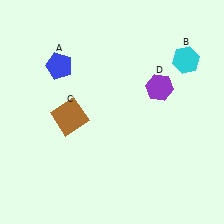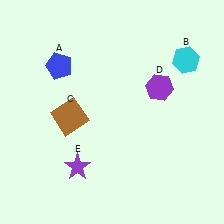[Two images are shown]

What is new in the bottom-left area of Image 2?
A purple star (E) was added in the bottom-left area of Image 2.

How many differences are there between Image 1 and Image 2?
There is 1 difference between the two images.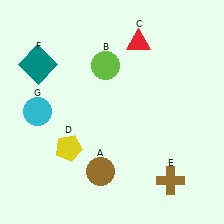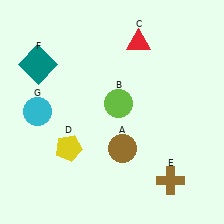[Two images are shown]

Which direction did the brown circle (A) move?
The brown circle (A) moved up.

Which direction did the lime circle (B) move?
The lime circle (B) moved down.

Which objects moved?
The objects that moved are: the brown circle (A), the lime circle (B).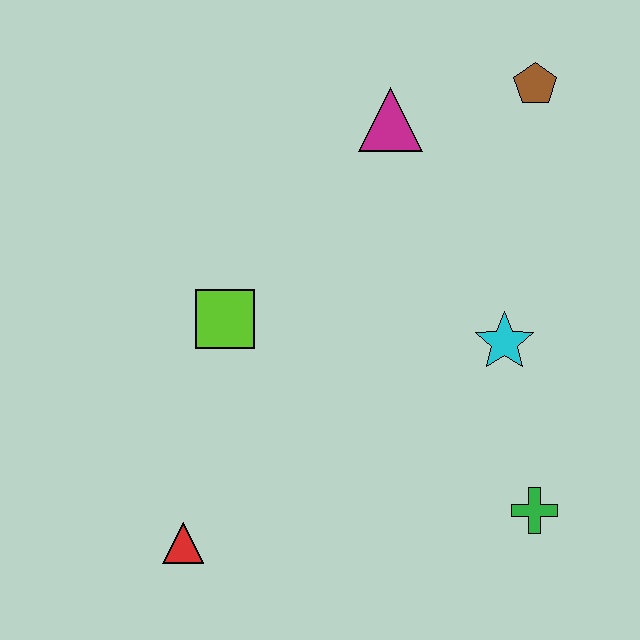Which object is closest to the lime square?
The red triangle is closest to the lime square.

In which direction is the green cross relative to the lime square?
The green cross is to the right of the lime square.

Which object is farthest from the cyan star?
The red triangle is farthest from the cyan star.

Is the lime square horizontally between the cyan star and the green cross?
No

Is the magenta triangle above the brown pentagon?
No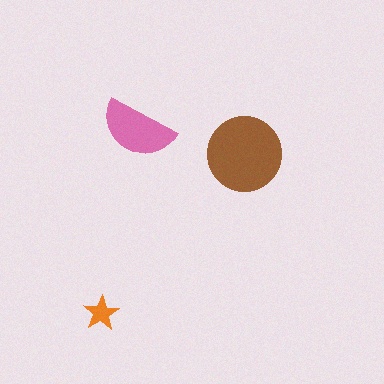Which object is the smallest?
The orange star.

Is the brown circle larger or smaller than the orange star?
Larger.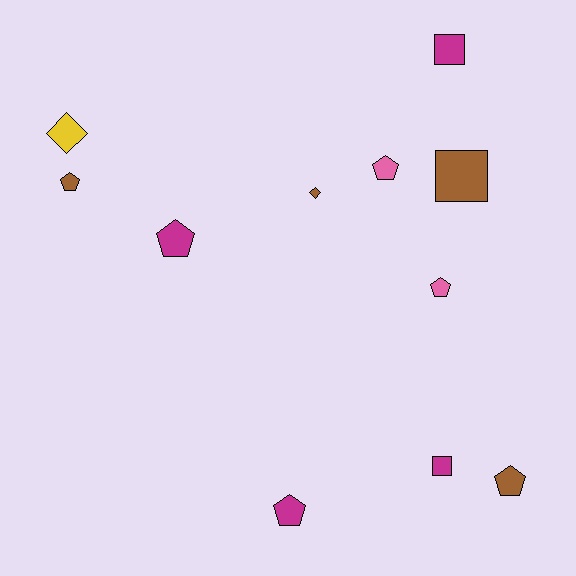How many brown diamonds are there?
There is 1 brown diamond.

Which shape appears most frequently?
Pentagon, with 6 objects.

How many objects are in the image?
There are 11 objects.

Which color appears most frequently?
Brown, with 4 objects.